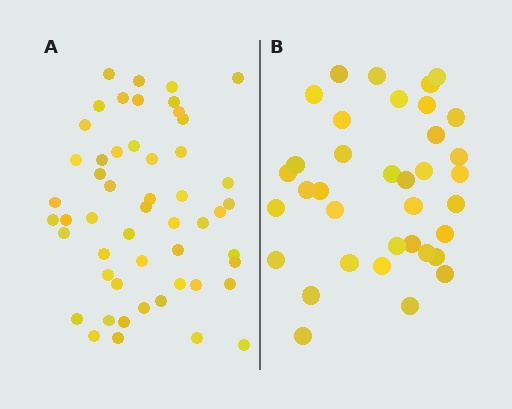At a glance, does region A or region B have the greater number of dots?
Region A (the left region) has more dots.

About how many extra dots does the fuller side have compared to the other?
Region A has approximately 15 more dots than region B.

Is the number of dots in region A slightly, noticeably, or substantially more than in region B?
Region A has noticeably more, but not dramatically so. The ratio is roughly 1.4 to 1.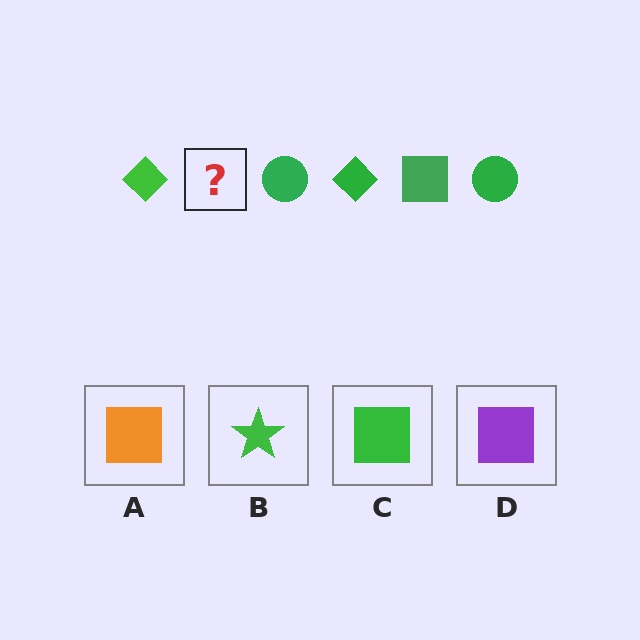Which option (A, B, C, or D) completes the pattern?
C.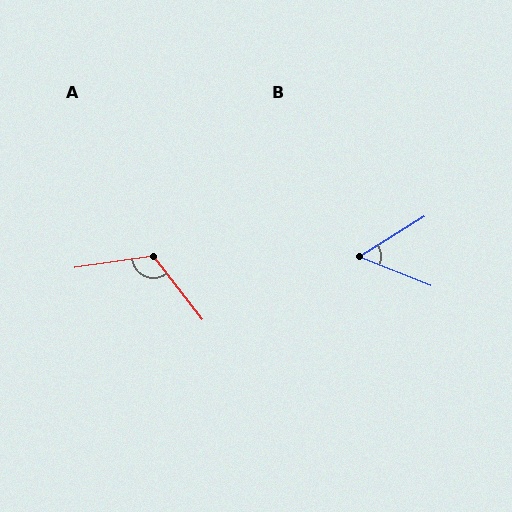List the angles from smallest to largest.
B (53°), A (119°).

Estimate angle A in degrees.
Approximately 119 degrees.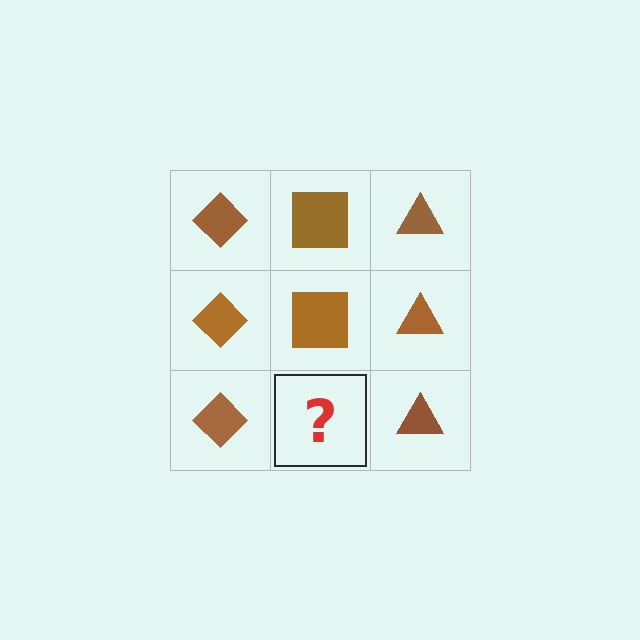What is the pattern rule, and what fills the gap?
The rule is that each column has a consistent shape. The gap should be filled with a brown square.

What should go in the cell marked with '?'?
The missing cell should contain a brown square.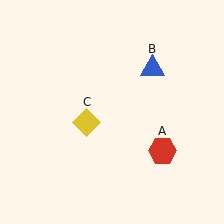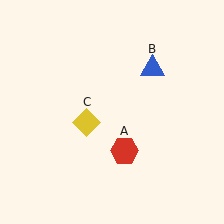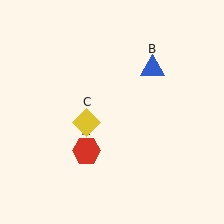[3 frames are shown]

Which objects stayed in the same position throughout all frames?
Blue triangle (object B) and yellow diamond (object C) remained stationary.